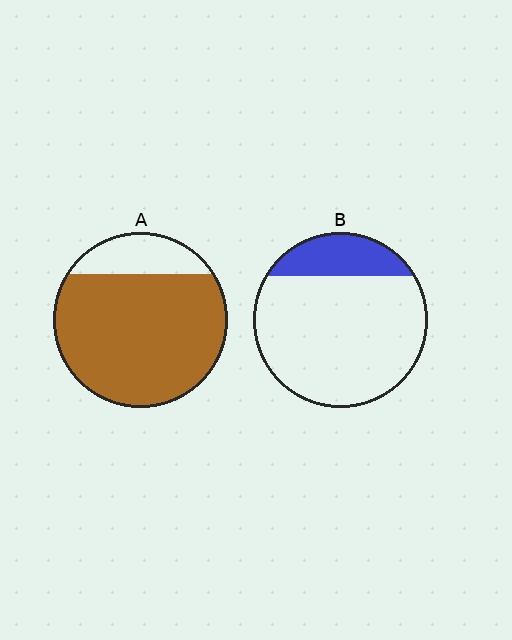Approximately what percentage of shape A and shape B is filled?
A is approximately 80% and B is approximately 20%.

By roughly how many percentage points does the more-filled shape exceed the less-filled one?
By roughly 60 percentage points (A over B).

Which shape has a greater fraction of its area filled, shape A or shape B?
Shape A.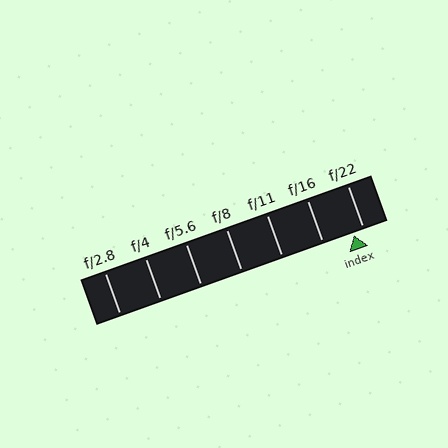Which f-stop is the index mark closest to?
The index mark is closest to f/22.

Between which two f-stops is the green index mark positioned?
The index mark is between f/16 and f/22.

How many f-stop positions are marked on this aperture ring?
There are 7 f-stop positions marked.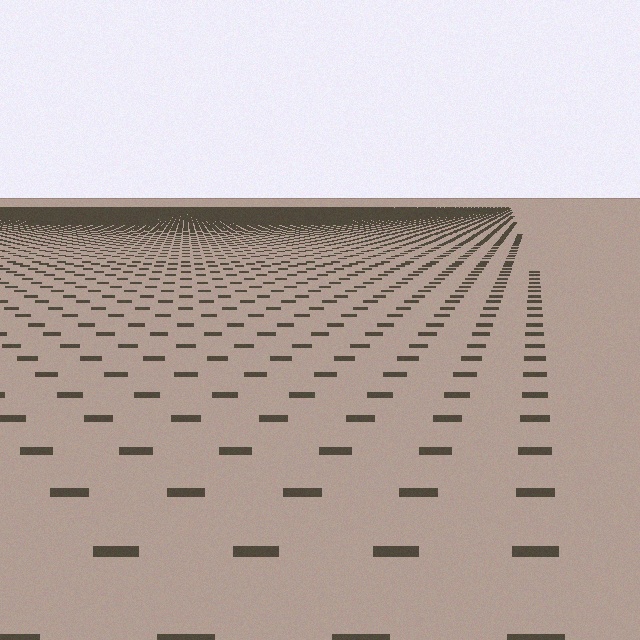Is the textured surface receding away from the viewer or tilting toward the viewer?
The surface is receding away from the viewer. Texture elements get smaller and denser toward the top.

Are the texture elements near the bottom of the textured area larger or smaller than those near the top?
Larger. Near the bottom, elements are closer to the viewer and appear at a bigger on-screen size.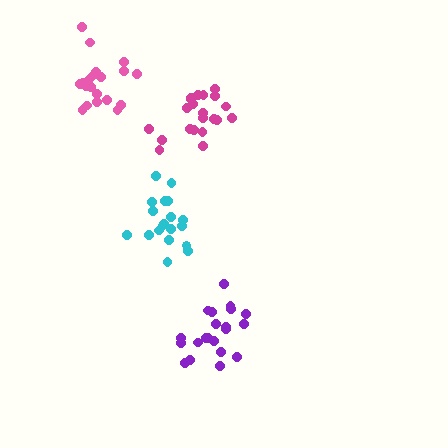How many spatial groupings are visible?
There are 4 spatial groupings.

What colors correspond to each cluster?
The clusters are colored: purple, magenta, pink, cyan.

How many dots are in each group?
Group 1: 21 dots, Group 2: 21 dots, Group 3: 20 dots, Group 4: 20 dots (82 total).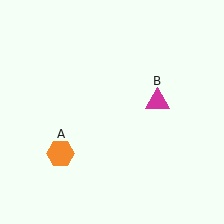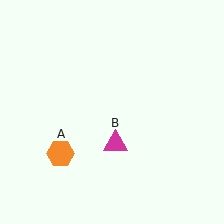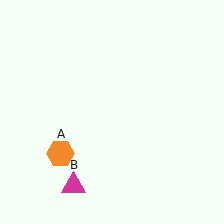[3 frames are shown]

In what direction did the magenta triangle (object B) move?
The magenta triangle (object B) moved down and to the left.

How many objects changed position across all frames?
1 object changed position: magenta triangle (object B).